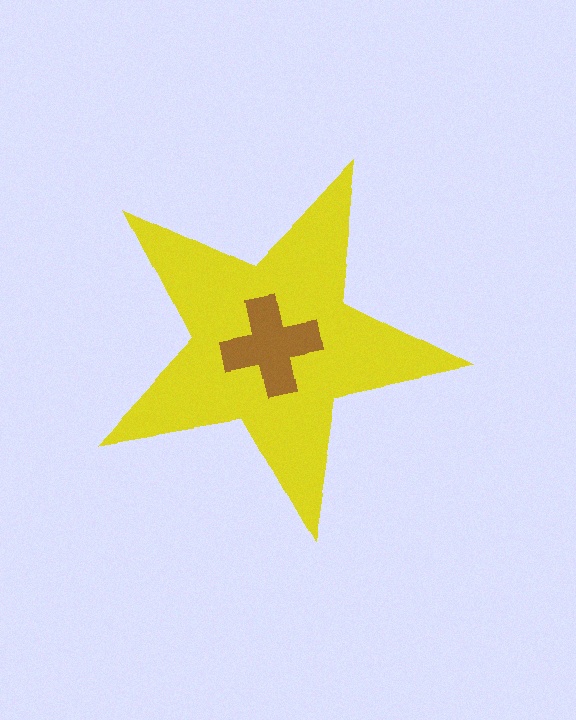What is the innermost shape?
The brown cross.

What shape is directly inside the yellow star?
The brown cross.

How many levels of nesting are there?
2.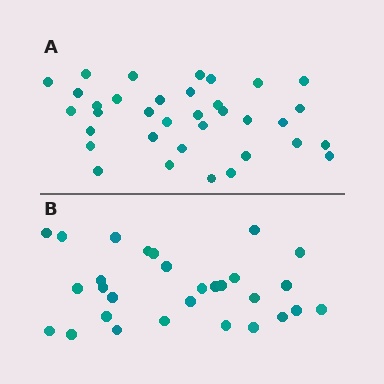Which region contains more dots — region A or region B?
Region A (the top region) has more dots.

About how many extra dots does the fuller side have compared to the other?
Region A has about 6 more dots than region B.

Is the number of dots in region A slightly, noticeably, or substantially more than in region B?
Region A has only slightly more — the two regions are fairly close. The ratio is roughly 1.2 to 1.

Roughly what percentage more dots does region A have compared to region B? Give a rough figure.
About 20% more.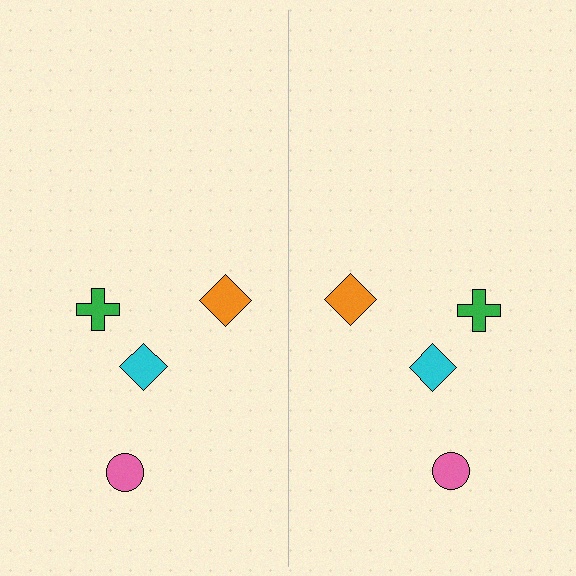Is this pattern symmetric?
Yes, this pattern has bilateral (reflection) symmetry.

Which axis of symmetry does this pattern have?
The pattern has a vertical axis of symmetry running through the center of the image.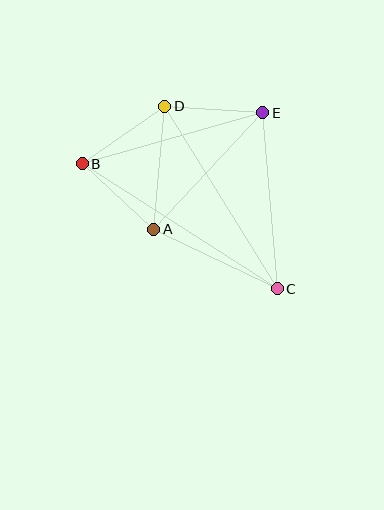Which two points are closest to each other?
Points A and B are closest to each other.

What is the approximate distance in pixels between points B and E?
The distance between B and E is approximately 188 pixels.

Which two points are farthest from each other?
Points B and C are farthest from each other.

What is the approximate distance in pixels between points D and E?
The distance between D and E is approximately 98 pixels.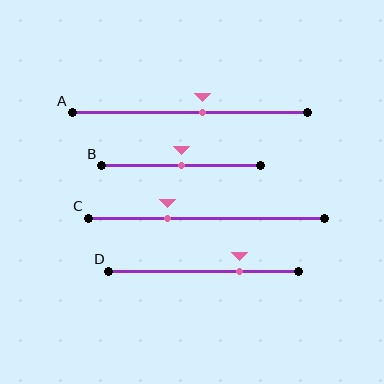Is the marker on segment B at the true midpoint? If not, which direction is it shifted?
Yes, the marker on segment B is at the true midpoint.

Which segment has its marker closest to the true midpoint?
Segment B has its marker closest to the true midpoint.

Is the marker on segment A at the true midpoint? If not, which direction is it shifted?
No, the marker on segment A is shifted to the right by about 5% of the segment length.